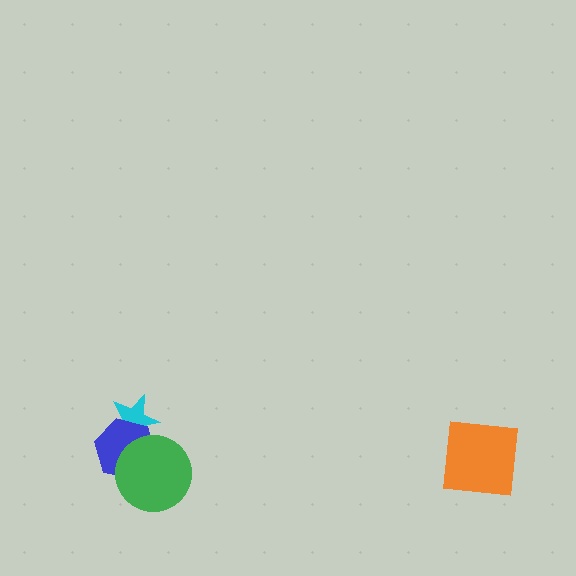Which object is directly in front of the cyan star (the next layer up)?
The blue hexagon is directly in front of the cyan star.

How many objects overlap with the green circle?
2 objects overlap with the green circle.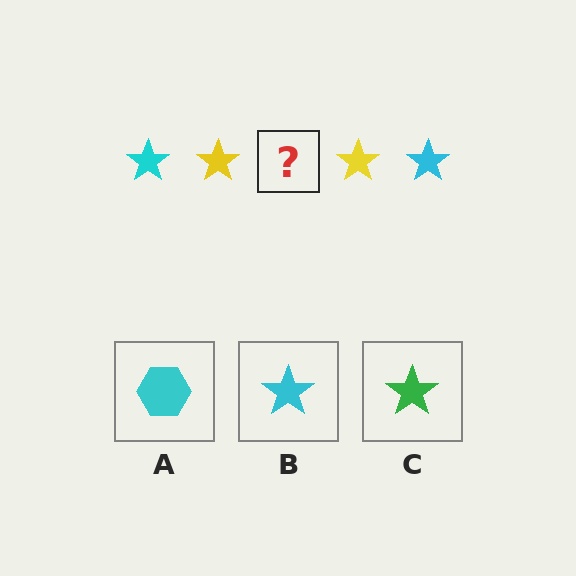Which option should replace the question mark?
Option B.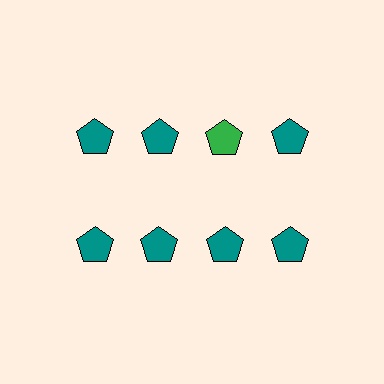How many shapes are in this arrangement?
There are 8 shapes arranged in a grid pattern.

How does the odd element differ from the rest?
It has a different color: green instead of teal.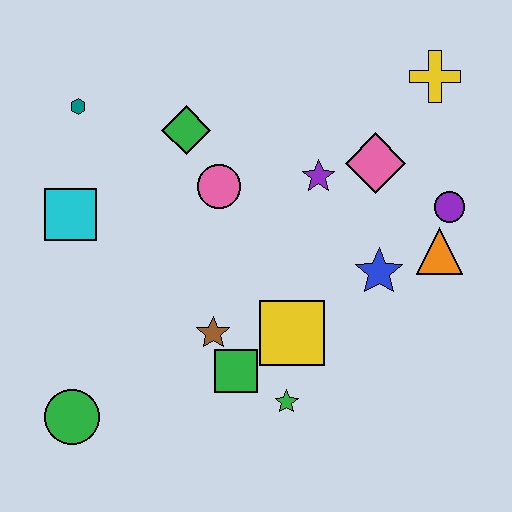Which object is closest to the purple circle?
The orange triangle is closest to the purple circle.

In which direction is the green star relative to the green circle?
The green star is to the right of the green circle.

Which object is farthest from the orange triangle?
The green circle is farthest from the orange triangle.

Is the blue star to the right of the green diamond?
Yes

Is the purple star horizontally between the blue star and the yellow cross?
No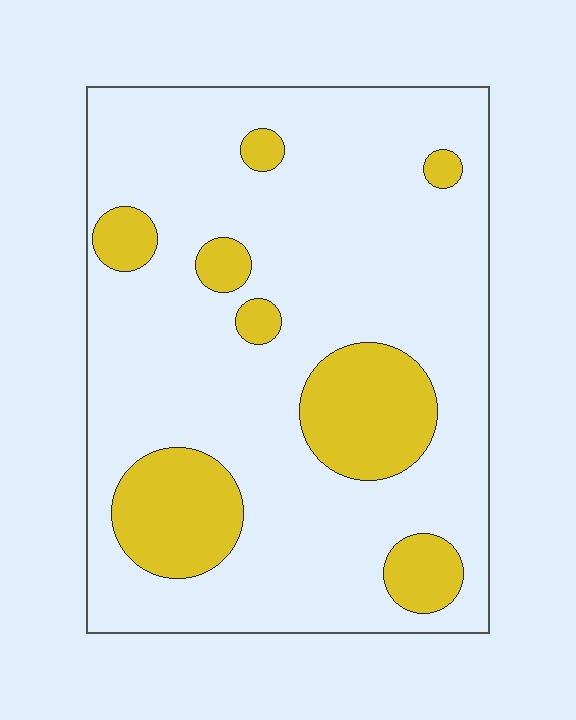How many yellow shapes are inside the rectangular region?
8.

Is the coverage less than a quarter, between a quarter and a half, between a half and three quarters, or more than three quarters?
Less than a quarter.